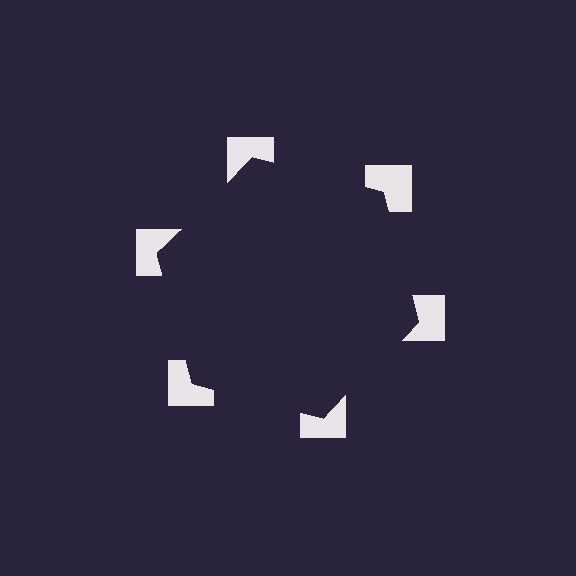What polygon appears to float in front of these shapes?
An illusory hexagon — its edges are inferred from the aligned wedge cuts in the notched squares, not physically drawn.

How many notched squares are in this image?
There are 6 — one at each vertex of the illusory hexagon.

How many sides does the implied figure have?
6 sides.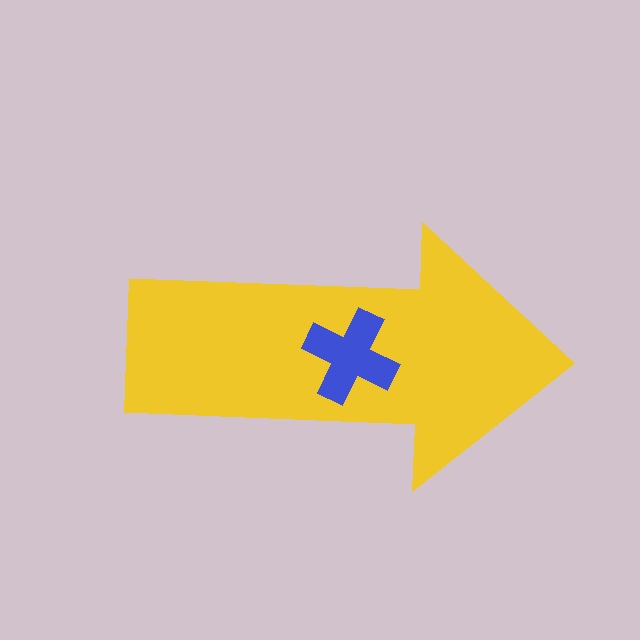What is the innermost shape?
The blue cross.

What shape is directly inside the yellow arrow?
The blue cross.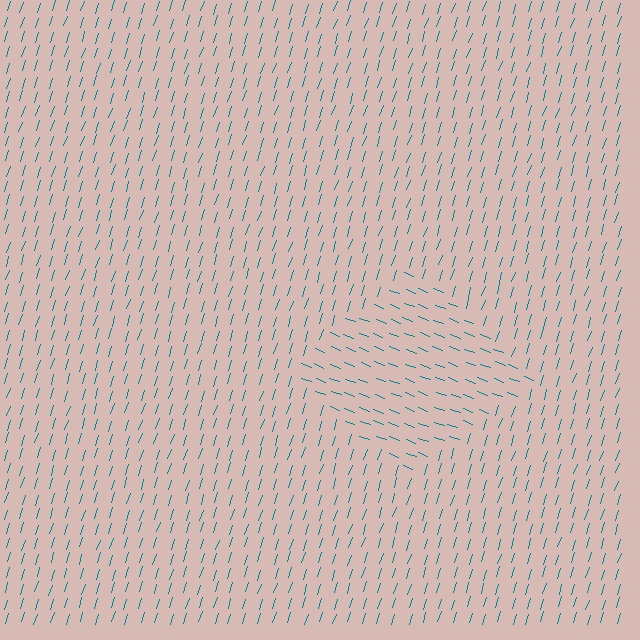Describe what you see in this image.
The image is filled with small teal line segments. A diamond region in the image has lines oriented differently from the surrounding lines, creating a visible texture boundary.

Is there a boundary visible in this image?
Yes, there is a texture boundary formed by a change in line orientation.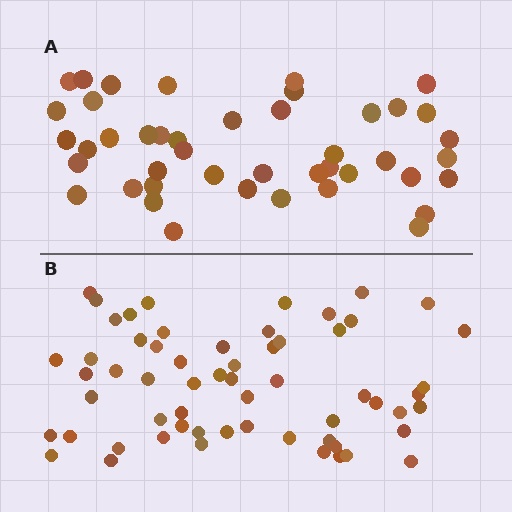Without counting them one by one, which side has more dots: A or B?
Region B (the bottom region) has more dots.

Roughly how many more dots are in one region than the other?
Region B has approximately 15 more dots than region A.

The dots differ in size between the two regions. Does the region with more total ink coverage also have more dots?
No. Region A has more total ink coverage because its dots are larger, but region B actually contains more individual dots. Total area can be misleading — the number of items is what matters here.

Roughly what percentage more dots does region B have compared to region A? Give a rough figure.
About 35% more.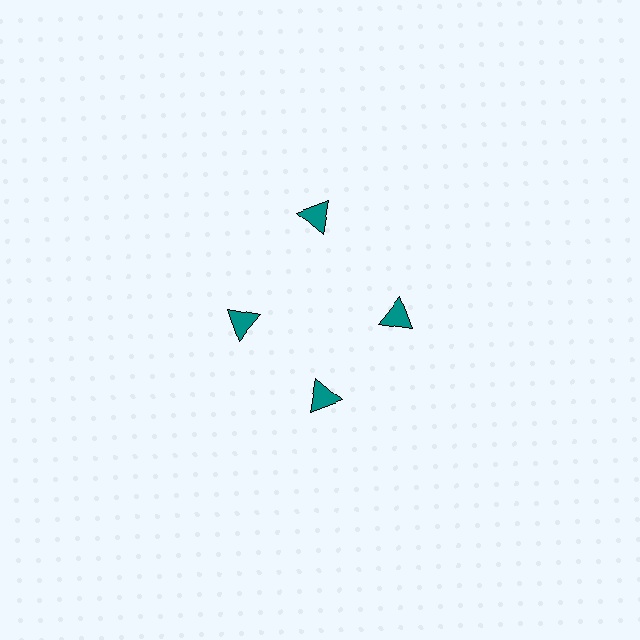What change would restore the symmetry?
The symmetry would be restored by moving it inward, back onto the ring so that all 4 triangles sit at equal angles and equal distance from the center.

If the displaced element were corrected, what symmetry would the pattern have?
It would have 4-fold rotational symmetry — the pattern would map onto itself every 90 degrees.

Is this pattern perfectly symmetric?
No. The 4 teal triangles are arranged in a ring, but one element near the 12 o'clock position is pushed outward from the center, breaking the 4-fold rotational symmetry.